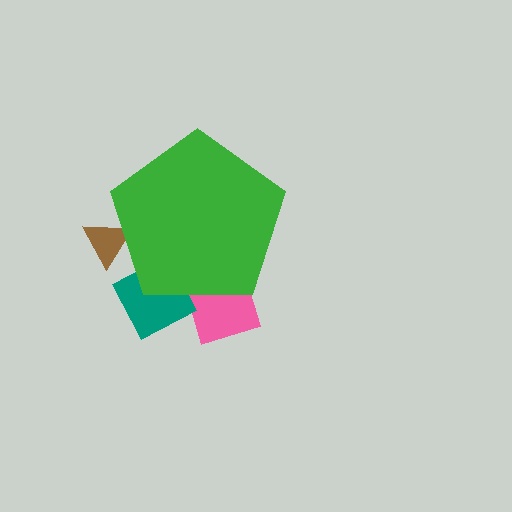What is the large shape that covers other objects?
A green pentagon.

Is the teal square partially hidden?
Yes, the teal square is partially hidden behind the green pentagon.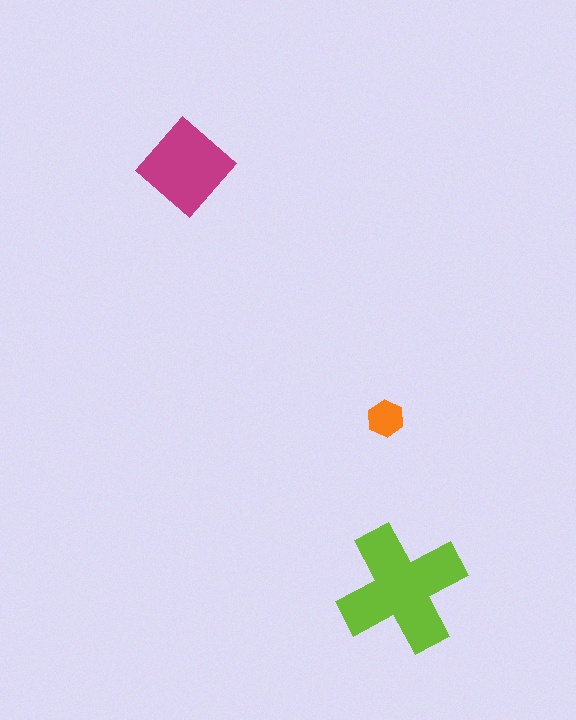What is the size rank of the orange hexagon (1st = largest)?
3rd.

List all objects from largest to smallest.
The lime cross, the magenta diamond, the orange hexagon.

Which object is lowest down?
The lime cross is bottommost.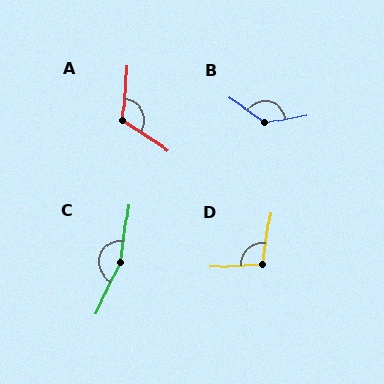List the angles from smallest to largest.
D (102°), A (119°), B (134°), C (164°).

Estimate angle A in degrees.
Approximately 119 degrees.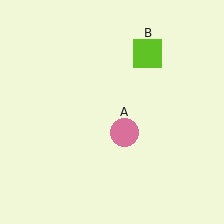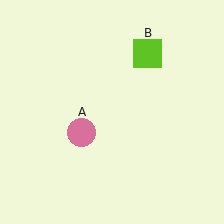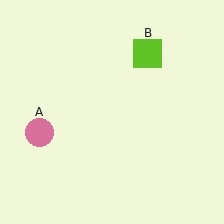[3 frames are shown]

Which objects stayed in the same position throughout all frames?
Lime square (object B) remained stationary.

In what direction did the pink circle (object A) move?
The pink circle (object A) moved left.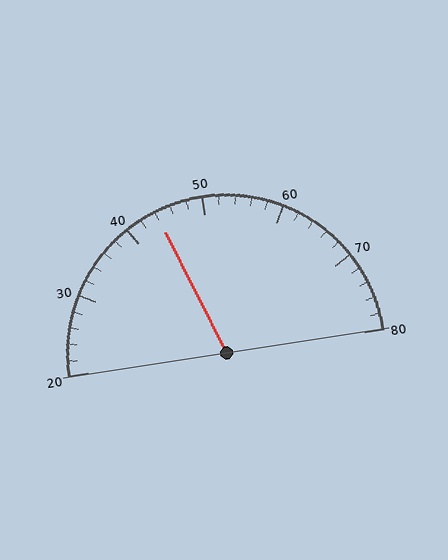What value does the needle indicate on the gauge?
The needle indicates approximately 44.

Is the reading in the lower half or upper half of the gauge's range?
The reading is in the lower half of the range (20 to 80).